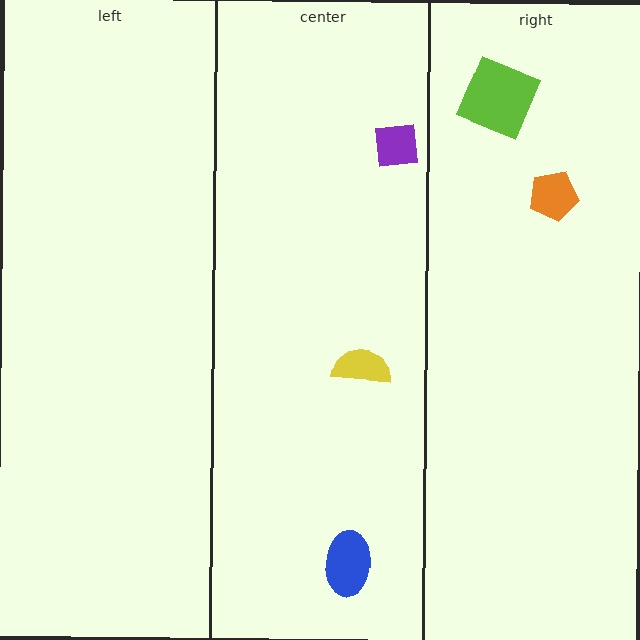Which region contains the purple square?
The center region.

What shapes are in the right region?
The orange pentagon, the lime square.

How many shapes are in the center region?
3.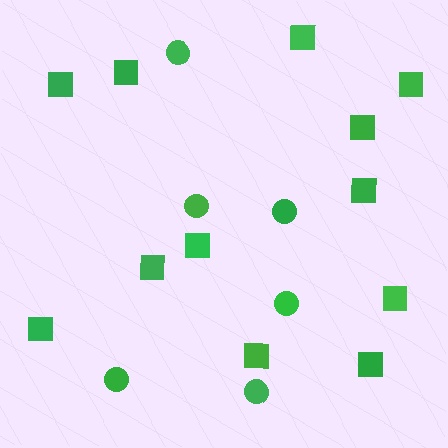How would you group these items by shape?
There are 2 groups: one group of circles (6) and one group of squares (12).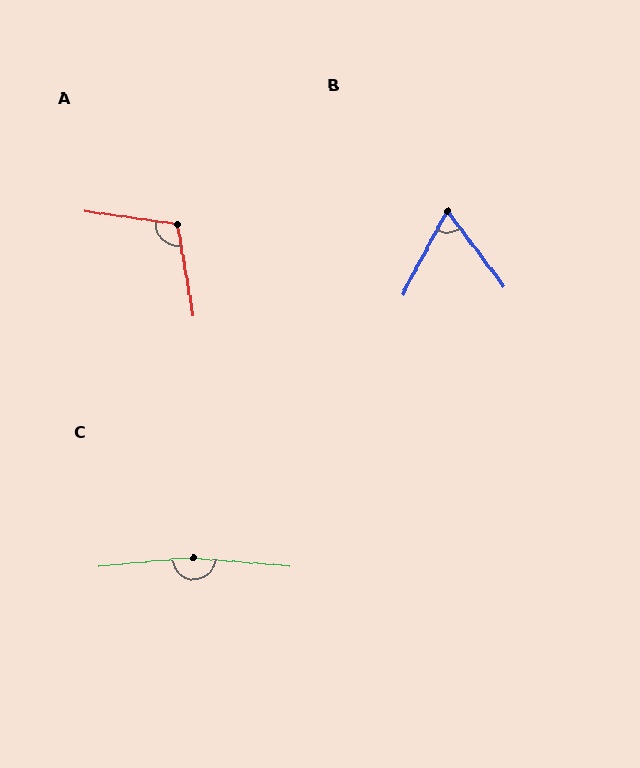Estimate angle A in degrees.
Approximately 108 degrees.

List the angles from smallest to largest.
B (65°), A (108°), C (170°).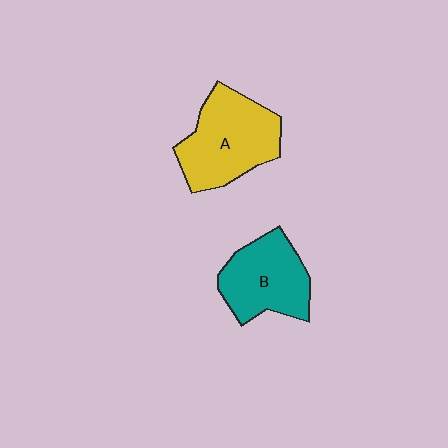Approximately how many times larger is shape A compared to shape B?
Approximately 1.2 times.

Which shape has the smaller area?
Shape B (teal).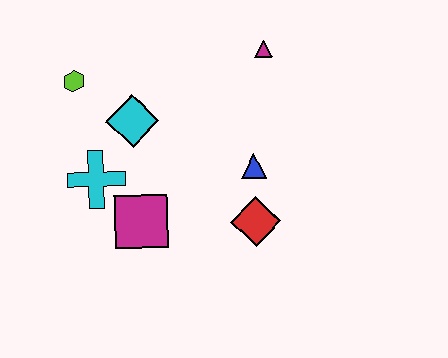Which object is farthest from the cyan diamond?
The red diamond is farthest from the cyan diamond.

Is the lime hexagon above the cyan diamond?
Yes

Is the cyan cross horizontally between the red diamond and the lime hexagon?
Yes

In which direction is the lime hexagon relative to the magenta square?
The lime hexagon is above the magenta square.